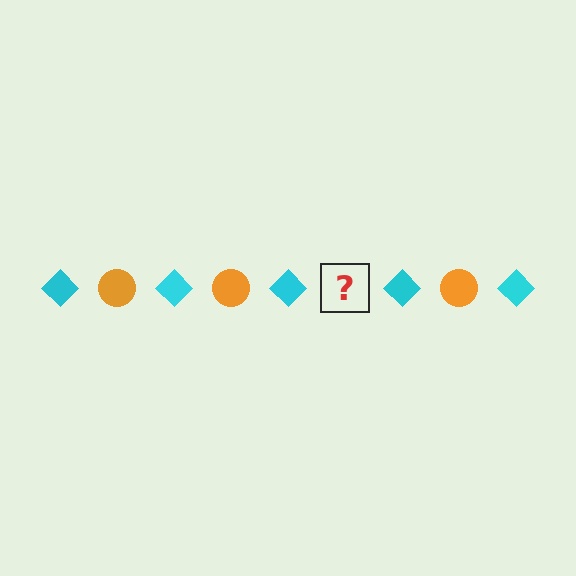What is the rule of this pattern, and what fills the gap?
The rule is that the pattern alternates between cyan diamond and orange circle. The gap should be filled with an orange circle.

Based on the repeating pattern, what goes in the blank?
The blank should be an orange circle.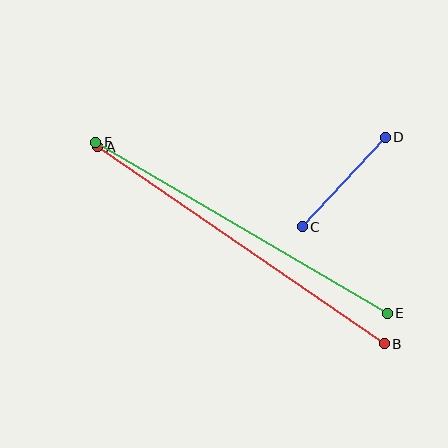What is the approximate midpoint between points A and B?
The midpoint is at approximately (241, 245) pixels.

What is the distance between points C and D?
The distance is approximately 122 pixels.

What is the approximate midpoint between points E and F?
The midpoint is at approximately (241, 228) pixels.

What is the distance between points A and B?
The distance is approximately 347 pixels.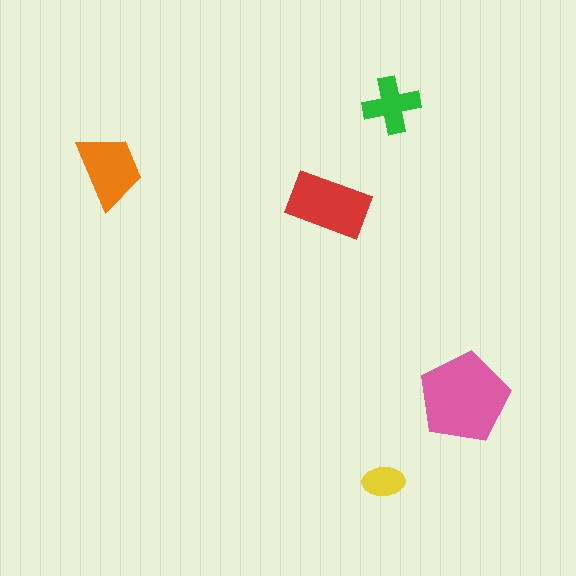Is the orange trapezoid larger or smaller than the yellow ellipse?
Larger.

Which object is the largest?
The pink pentagon.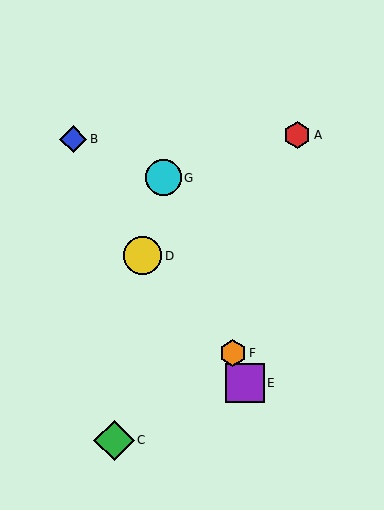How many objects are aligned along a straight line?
3 objects (E, F, G) are aligned along a straight line.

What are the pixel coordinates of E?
Object E is at (245, 383).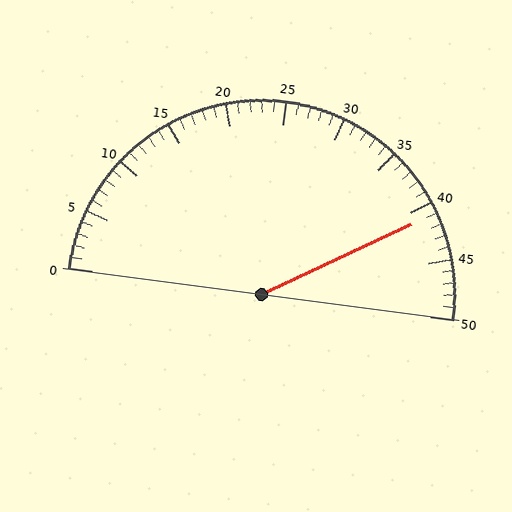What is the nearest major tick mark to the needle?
The nearest major tick mark is 40.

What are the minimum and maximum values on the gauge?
The gauge ranges from 0 to 50.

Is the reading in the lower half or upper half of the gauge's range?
The reading is in the upper half of the range (0 to 50).